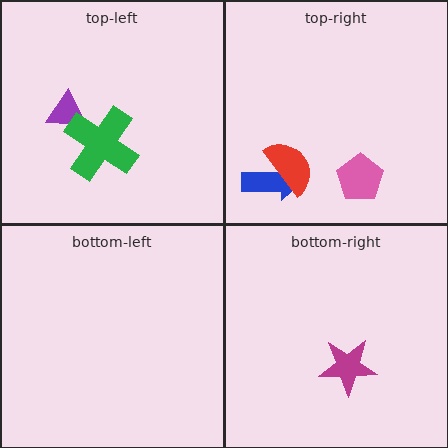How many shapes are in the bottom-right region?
1.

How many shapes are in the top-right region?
3.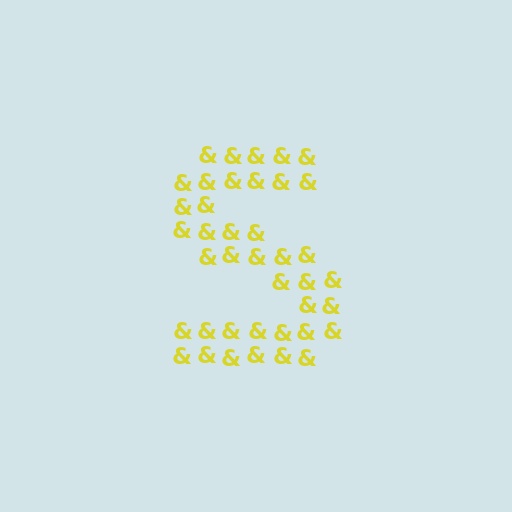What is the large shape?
The large shape is the letter S.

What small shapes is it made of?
It is made of small ampersands.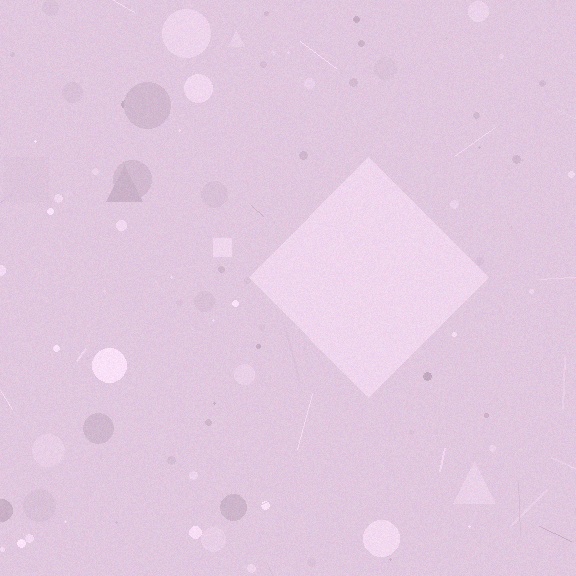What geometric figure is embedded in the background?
A diamond is embedded in the background.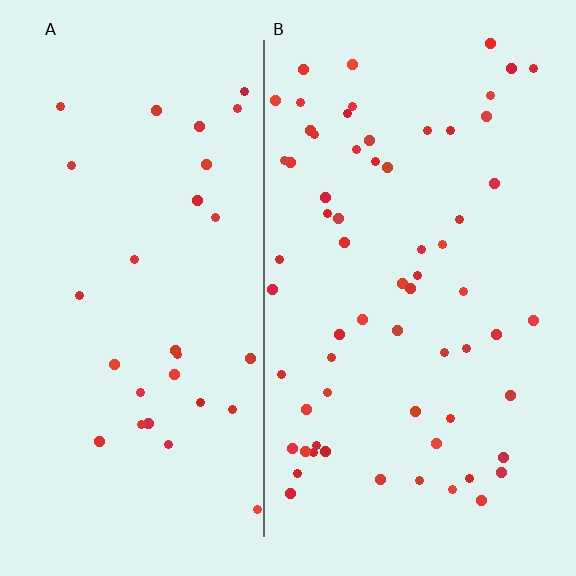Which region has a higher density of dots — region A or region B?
B (the right).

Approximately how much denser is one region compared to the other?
Approximately 2.2× — region B over region A.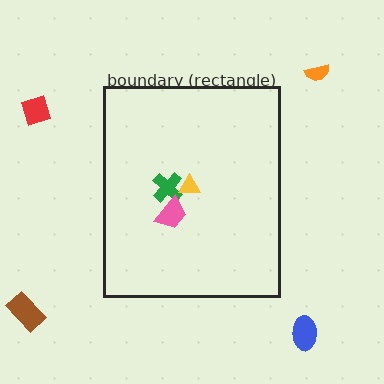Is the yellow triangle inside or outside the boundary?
Inside.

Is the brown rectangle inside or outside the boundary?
Outside.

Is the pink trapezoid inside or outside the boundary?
Inside.